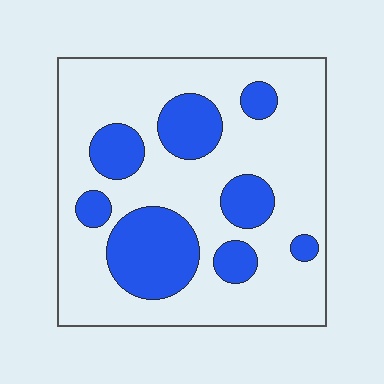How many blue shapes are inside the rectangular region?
8.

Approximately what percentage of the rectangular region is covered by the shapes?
Approximately 25%.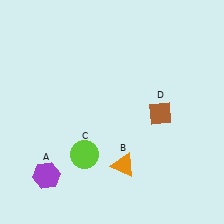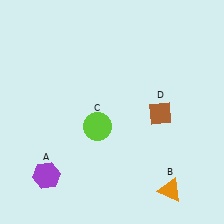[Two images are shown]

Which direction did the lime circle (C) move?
The lime circle (C) moved up.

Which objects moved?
The objects that moved are: the orange triangle (B), the lime circle (C).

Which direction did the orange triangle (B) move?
The orange triangle (B) moved right.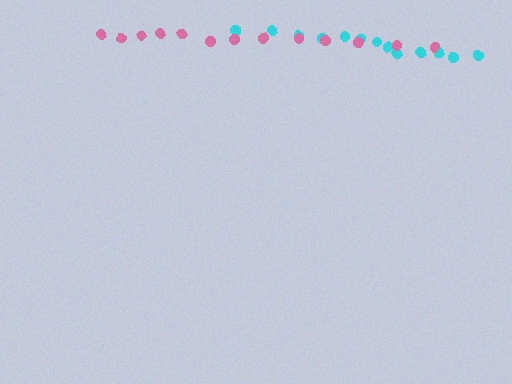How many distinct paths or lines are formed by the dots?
There are 2 distinct paths.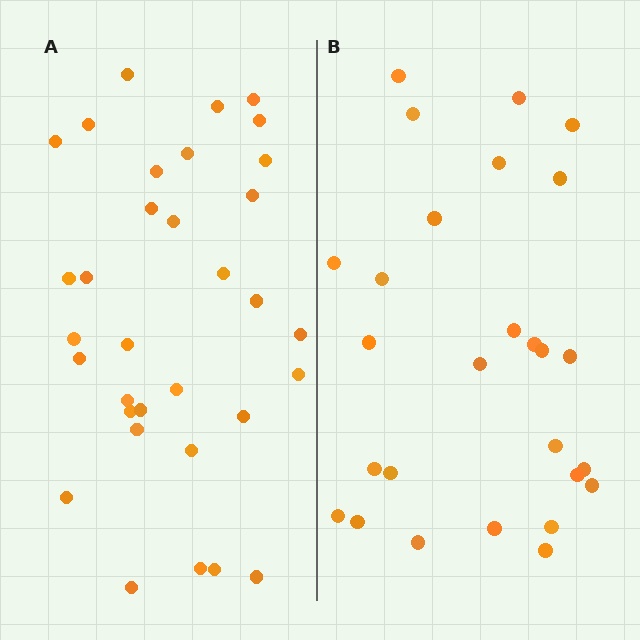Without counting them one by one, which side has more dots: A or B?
Region A (the left region) has more dots.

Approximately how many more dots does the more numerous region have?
Region A has about 6 more dots than region B.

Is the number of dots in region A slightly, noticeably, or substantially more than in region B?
Region A has only slightly more — the two regions are fairly close. The ratio is roughly 1.2 to 1.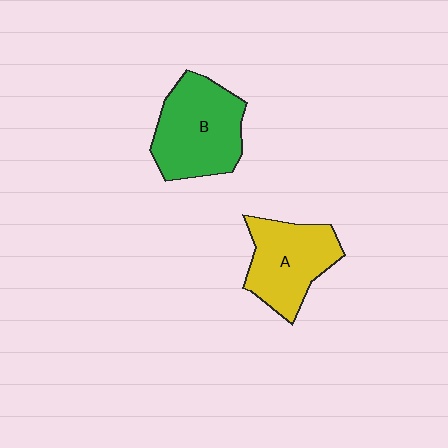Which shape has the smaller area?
Shape A (yellow).